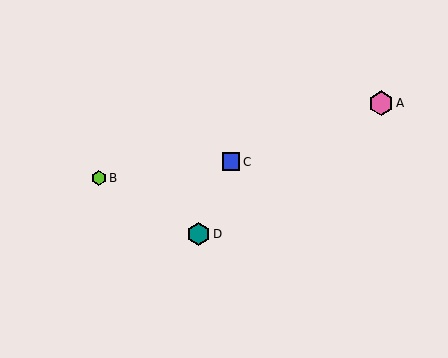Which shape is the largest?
The pink hexagon (labeled A) is the largest.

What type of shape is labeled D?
Shape D is a teal hexagon.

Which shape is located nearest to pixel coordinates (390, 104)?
The pink hexagon (labeled A) at (381, 103) is nearest to that location.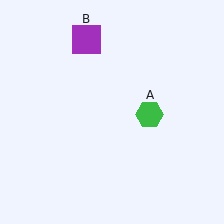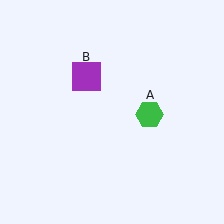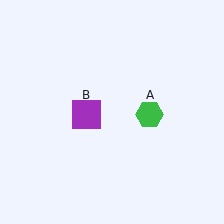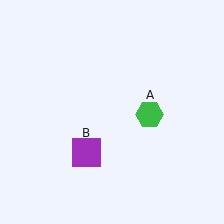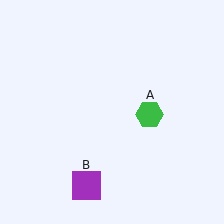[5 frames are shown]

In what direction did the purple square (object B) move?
The purple square (object B) moved down.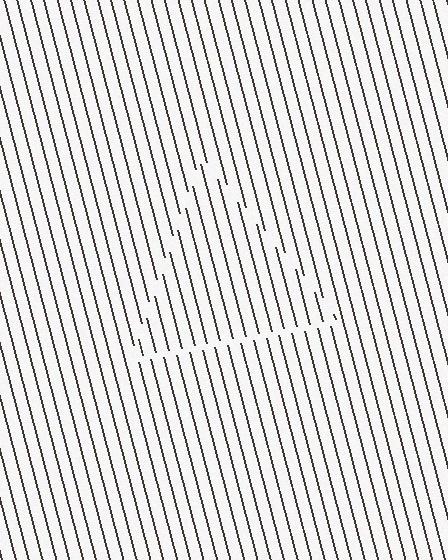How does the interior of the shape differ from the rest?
The interior of the shape contains the same grating, shifted by half a period — the contour is defined by the phase discontinuity where line-ends from the inner and outer gratings abut.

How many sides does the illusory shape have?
3 sides — the line-ends trace a triangle.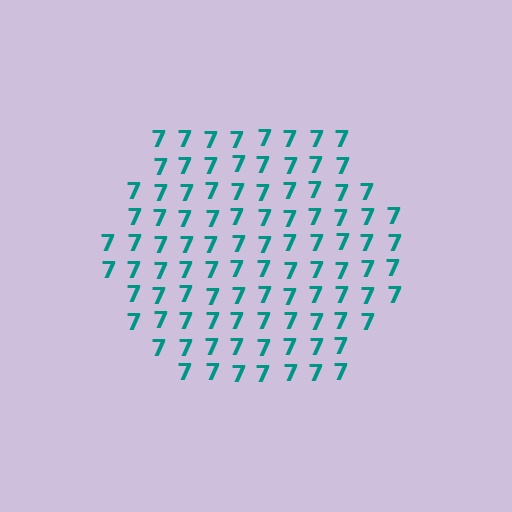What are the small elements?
The small elements are digit 7's.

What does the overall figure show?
The overall figure shows a hexagon.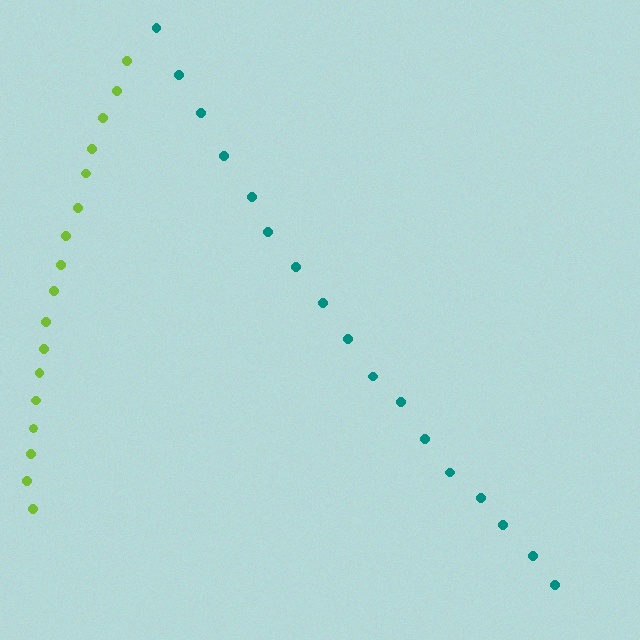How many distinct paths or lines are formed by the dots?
There are 2 distinct paths.